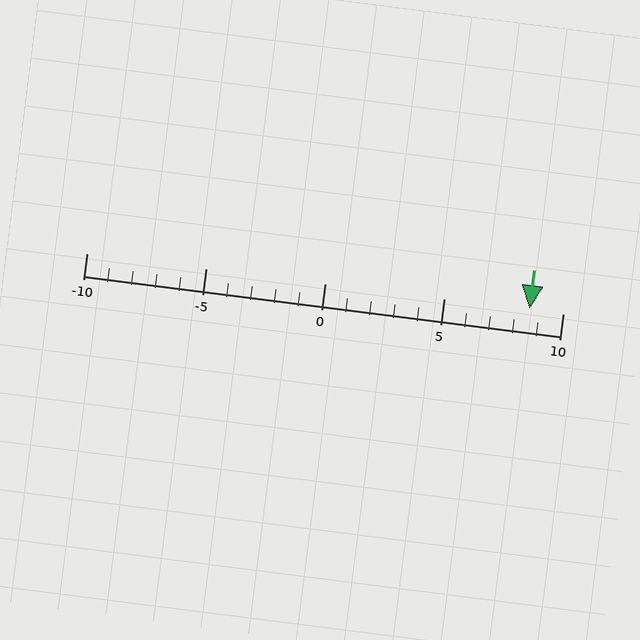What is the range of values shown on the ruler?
The ruler shows values from -10 to 10.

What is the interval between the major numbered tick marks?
The major tick marks are spaced 5 units apart.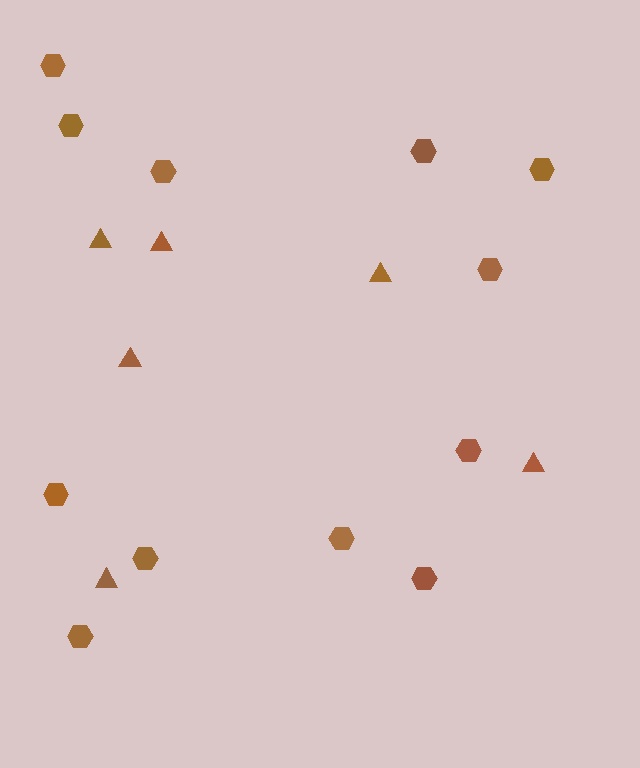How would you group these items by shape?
There are 2 groups: one group of triangles (6) and one group of hexagons (12).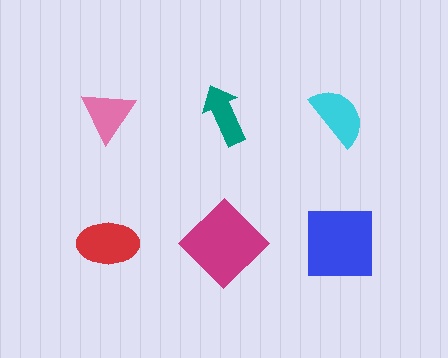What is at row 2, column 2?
A magenta diamond.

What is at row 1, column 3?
A cyan semicircle.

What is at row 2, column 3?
A blue square.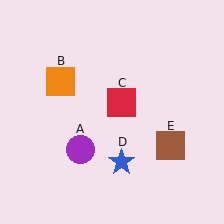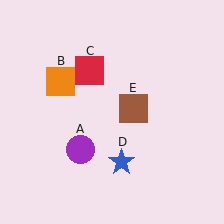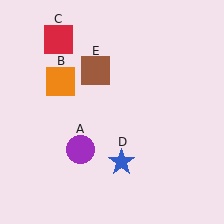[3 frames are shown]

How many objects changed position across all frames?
2 objects changed position: red square (object C), brown square (object E).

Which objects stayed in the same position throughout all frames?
Purple circle (object A) and orange square (object B) and blue star (object D) remained stationary.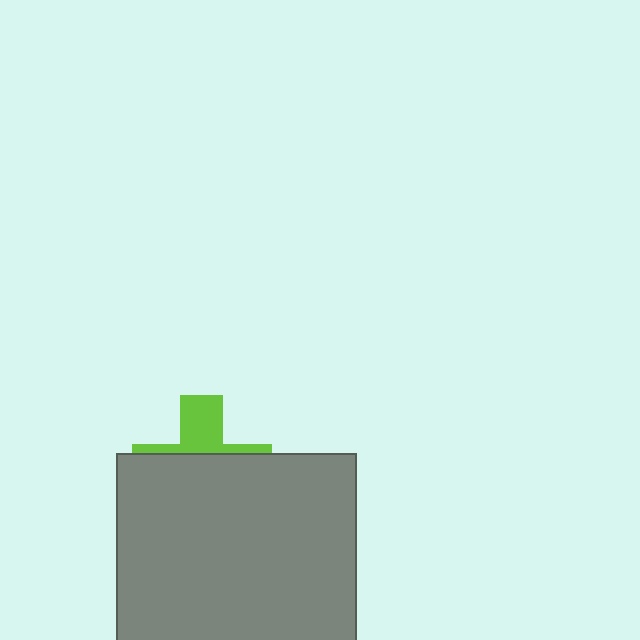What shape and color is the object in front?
The object in front is a gray square.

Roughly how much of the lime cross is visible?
A small part of it is visible (roughly 34%).